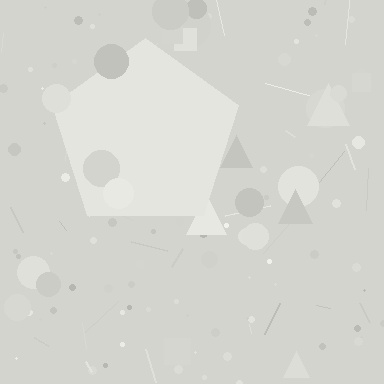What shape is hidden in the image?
A pentagon is hidden in the image.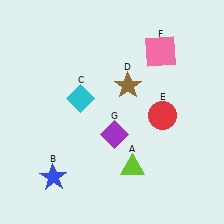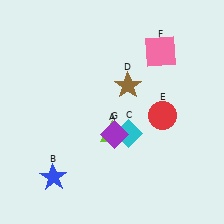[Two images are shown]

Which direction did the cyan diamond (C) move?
The cyan diamond (C) moved right.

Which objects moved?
The objects that moved are: the lime triangle (A), the cyan diamond (C).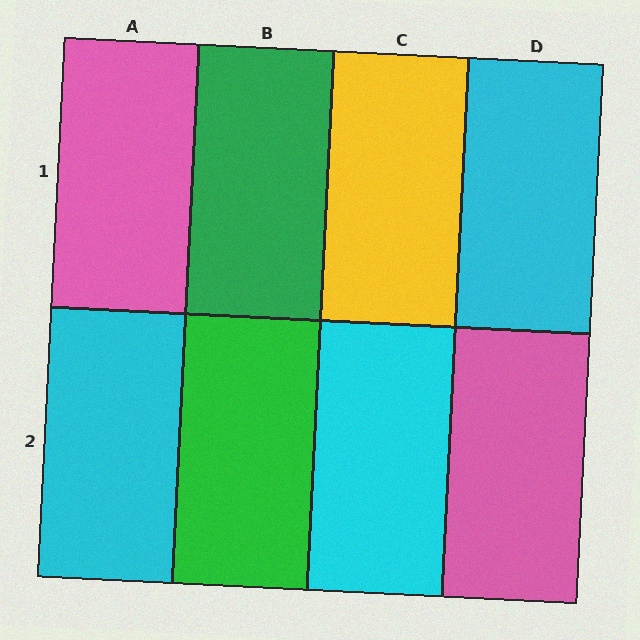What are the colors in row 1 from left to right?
Pink, green, yellow, cyan.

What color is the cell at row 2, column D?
Pink.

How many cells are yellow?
1 cell is yellow.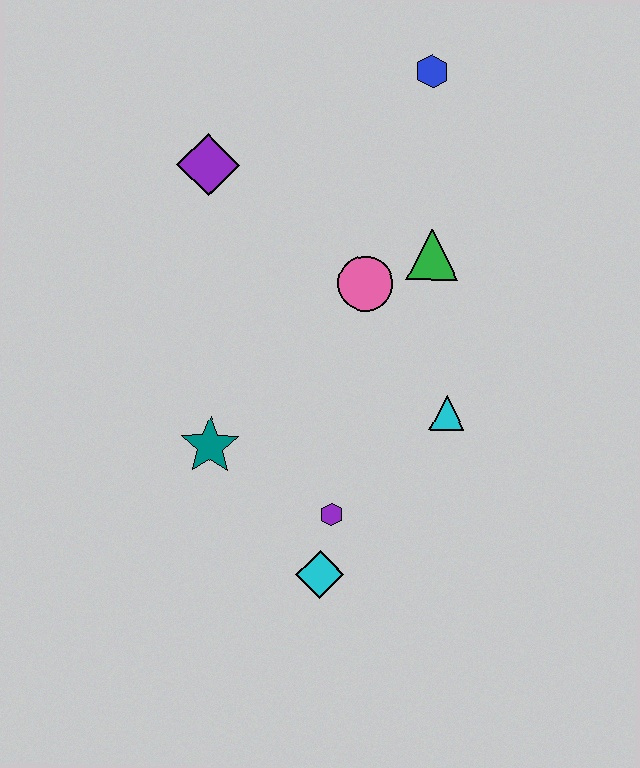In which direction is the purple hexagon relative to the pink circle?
The purple hexagon is below the pink circle.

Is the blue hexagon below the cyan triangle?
No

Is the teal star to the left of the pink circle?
Yes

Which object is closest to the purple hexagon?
The cyan diamond is closest to the purple hexagon.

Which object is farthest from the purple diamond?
The cyan diamond is farthest from the purple diamond.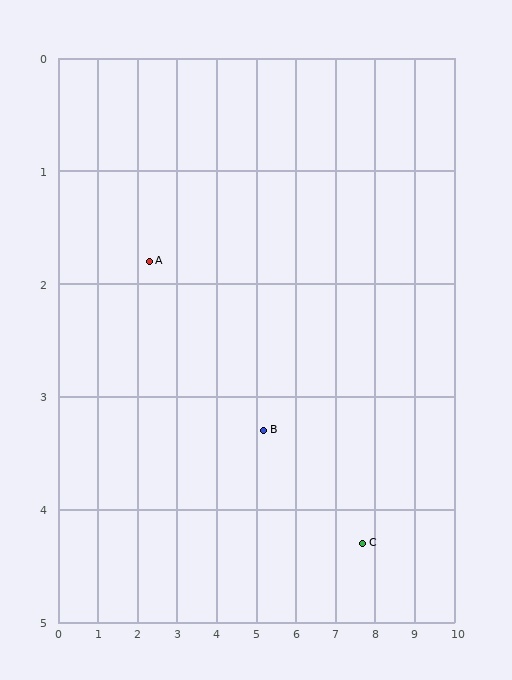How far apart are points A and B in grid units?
Points A and B are about 3.3 grid units apart.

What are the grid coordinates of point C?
Point C is at approximately (7.7, 4.3).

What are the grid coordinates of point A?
Point A is at approximately (2.3, 1.8).